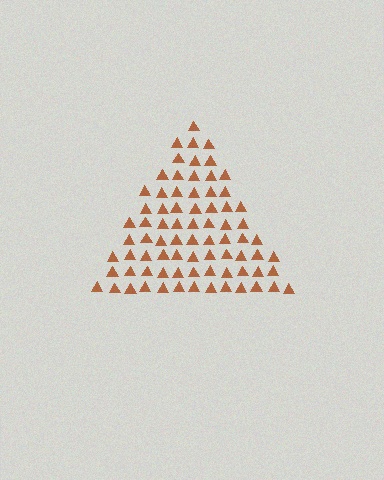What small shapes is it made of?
It is made of small triangles.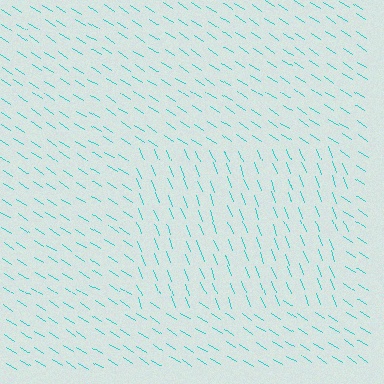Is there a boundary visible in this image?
Yes, there is a texture boundary formed by a change in line orientation.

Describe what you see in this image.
The image is filled with small cyan line segments. A rectangle region in the image has lines oriented differently from the surrounding lines, creating a visible texture boundary.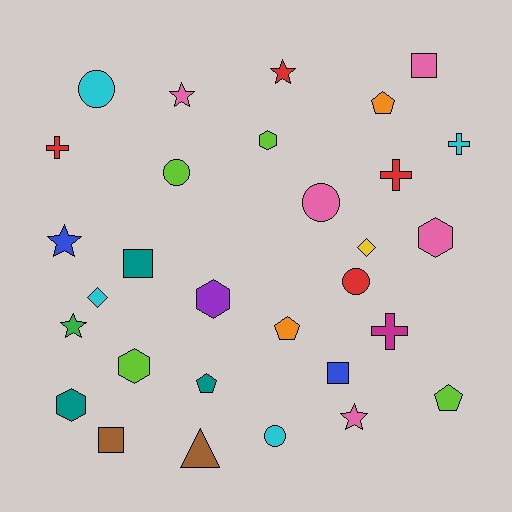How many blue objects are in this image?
There are 2 blue objects.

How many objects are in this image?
There are 30 objects.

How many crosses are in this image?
There are 4 crosses.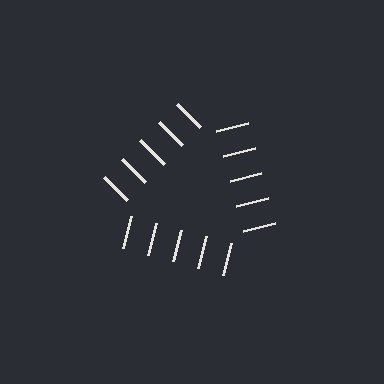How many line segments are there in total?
15 — 5 along each of the 3 edges.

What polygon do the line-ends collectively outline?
An illusory triangle — the line segments terminate on its edges but no continuous stroke is drawn.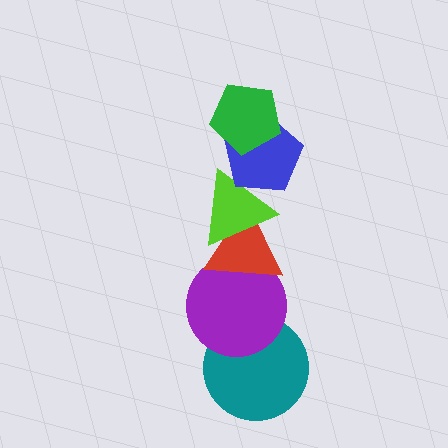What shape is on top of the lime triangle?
The blue pentagon is on top of the lime triangle.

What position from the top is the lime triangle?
The lime triangle is 3rd from the top.